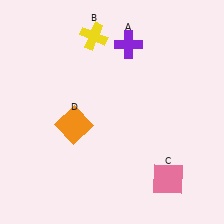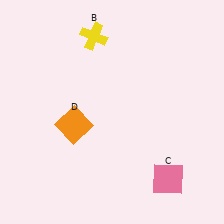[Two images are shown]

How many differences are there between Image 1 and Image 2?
There is 1 difference between the two images.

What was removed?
The purple cross (A) was removed in Image 2.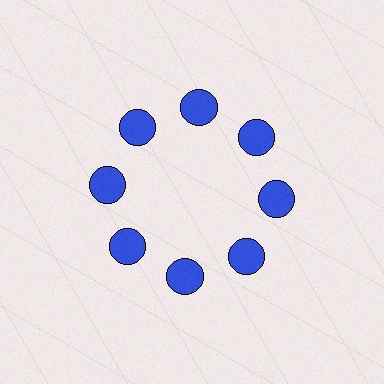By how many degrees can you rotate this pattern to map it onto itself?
The pattern maps onto itself every 45 degrees of rotation.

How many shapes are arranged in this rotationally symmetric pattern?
There are 8 shapes, arranged in 8 groups of 1.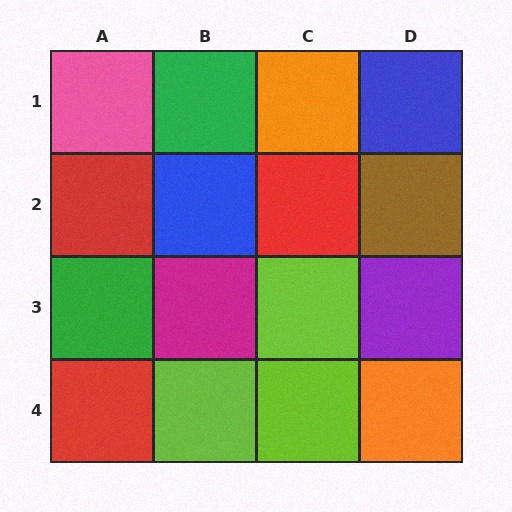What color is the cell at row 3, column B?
Magenta.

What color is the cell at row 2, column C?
Red.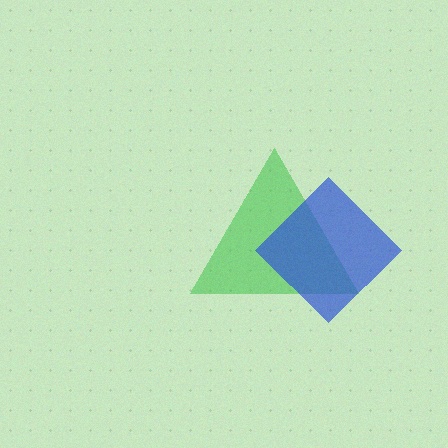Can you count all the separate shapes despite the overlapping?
Yes, there are 2 separate shapes.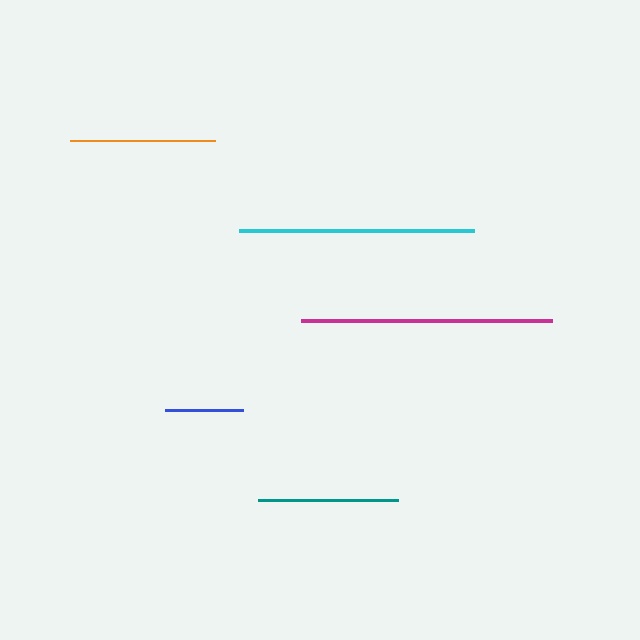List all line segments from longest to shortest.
From longest to shortest: magenta, cyan, orange, teal, blue.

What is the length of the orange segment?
The orange segment is approximately 145 pixels long.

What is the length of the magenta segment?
The magenta segment is approximately 251 pixels long.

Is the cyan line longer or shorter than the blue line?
The cyan line is longer than the blue line.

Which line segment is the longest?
The magenta line is the longest at approximately 251 pixels.